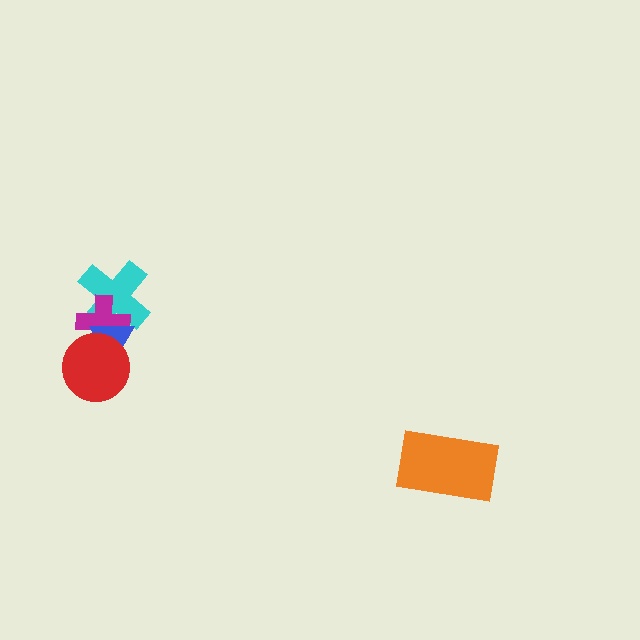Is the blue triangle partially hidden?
Yes, it is partially covered by another shape.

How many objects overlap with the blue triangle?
3 objects overlap with the blue triangle.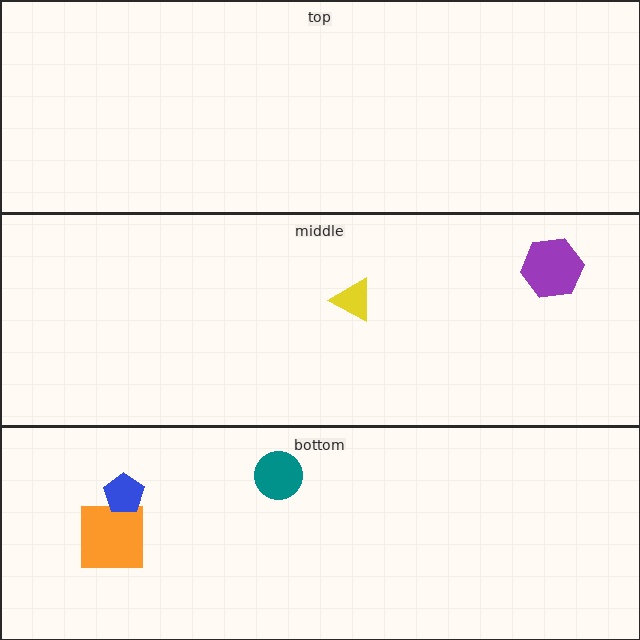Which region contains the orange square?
The bottom region.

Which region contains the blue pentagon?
The bottom region.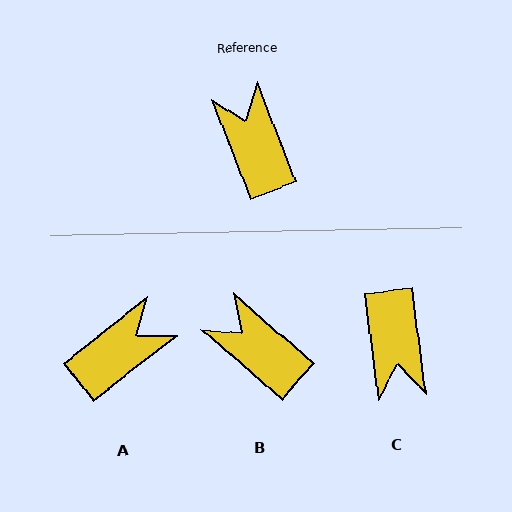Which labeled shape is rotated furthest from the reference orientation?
C, about 166 degrees away.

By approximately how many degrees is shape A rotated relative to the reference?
Approximately 73 degrees clockwise.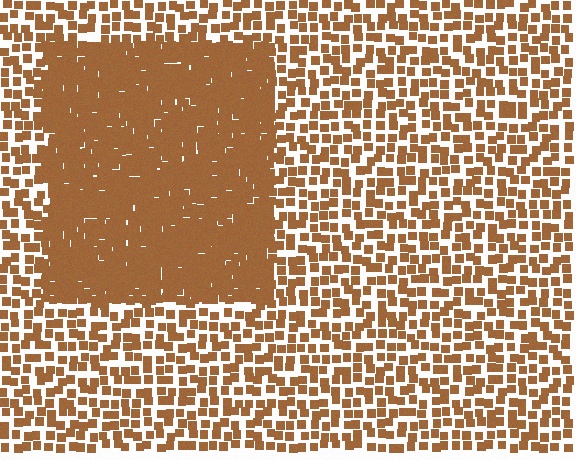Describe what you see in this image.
The image contains small brown elements arranged at two different densities. A rectangle-shaped region is visible where the elements are more densely packed than the surrounding area.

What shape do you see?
I see a rectangle.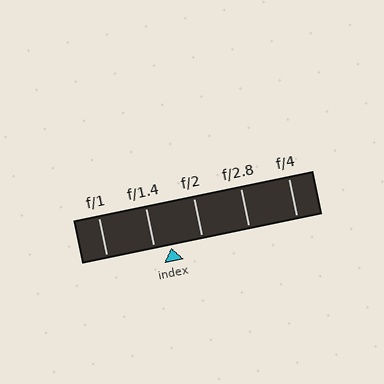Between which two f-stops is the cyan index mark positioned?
The index mark is between f/1.4 and f/2.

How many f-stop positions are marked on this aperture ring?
There are 5 f-stop positions marked.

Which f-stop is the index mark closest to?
The index mark is closest to f/1.4.